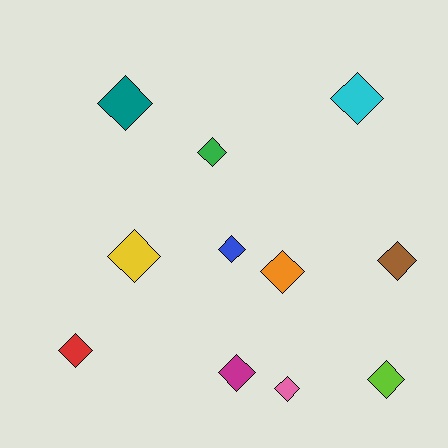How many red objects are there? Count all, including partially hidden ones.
There is 1 red object.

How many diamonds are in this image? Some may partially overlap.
There are 11 diamonds.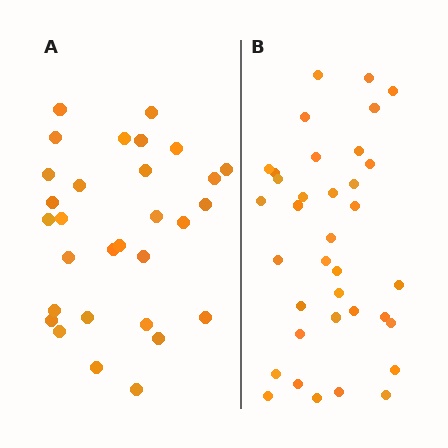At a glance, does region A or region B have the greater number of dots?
Region B (the right region) has more dots.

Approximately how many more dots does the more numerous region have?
Region B has about 6 more dots than region A.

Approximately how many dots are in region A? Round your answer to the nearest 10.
About 30 dots.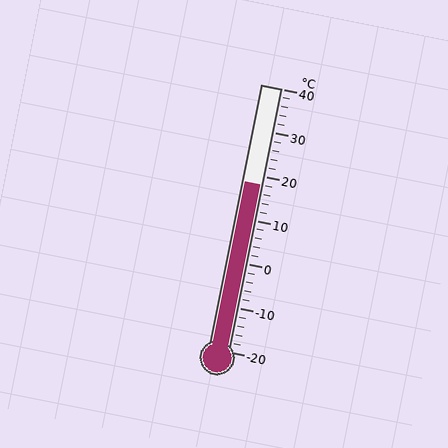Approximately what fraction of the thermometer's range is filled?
The thermometer is filled to approximately 65% of its range.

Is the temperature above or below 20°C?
The temperature is below 20°C.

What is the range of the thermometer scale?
The thermometer scale ranges from -20°C to 40°C.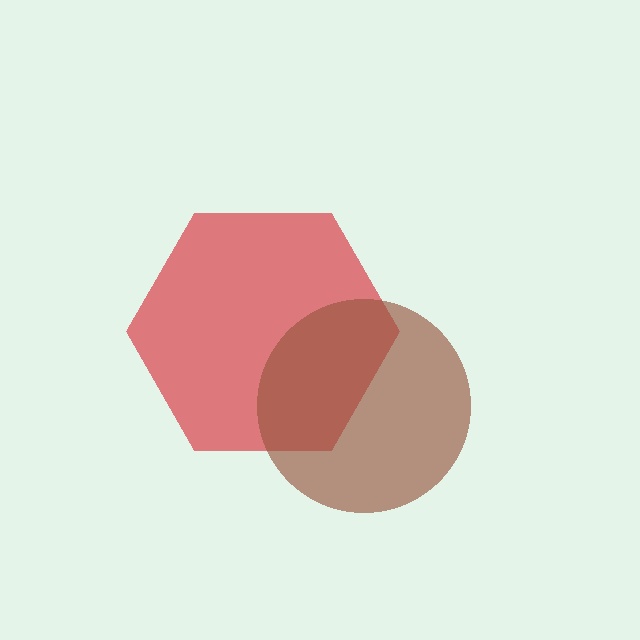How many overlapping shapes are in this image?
There are 2 overlapping shapes in the image.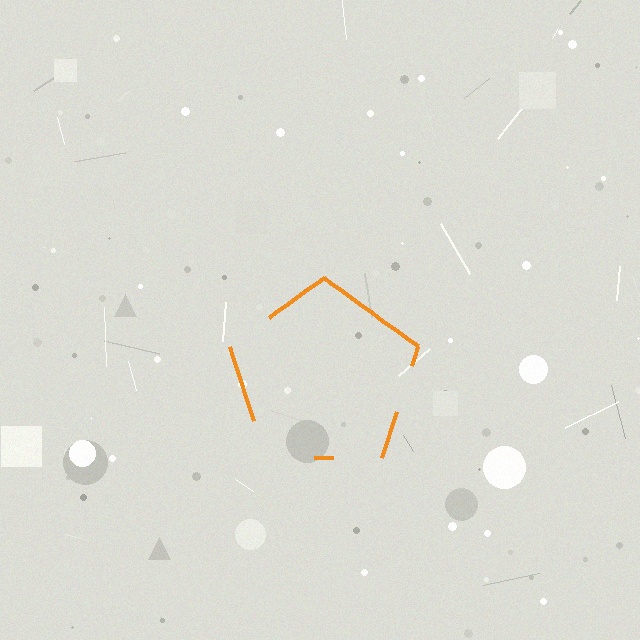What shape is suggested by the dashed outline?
The dashed outline suggests a pentagon.